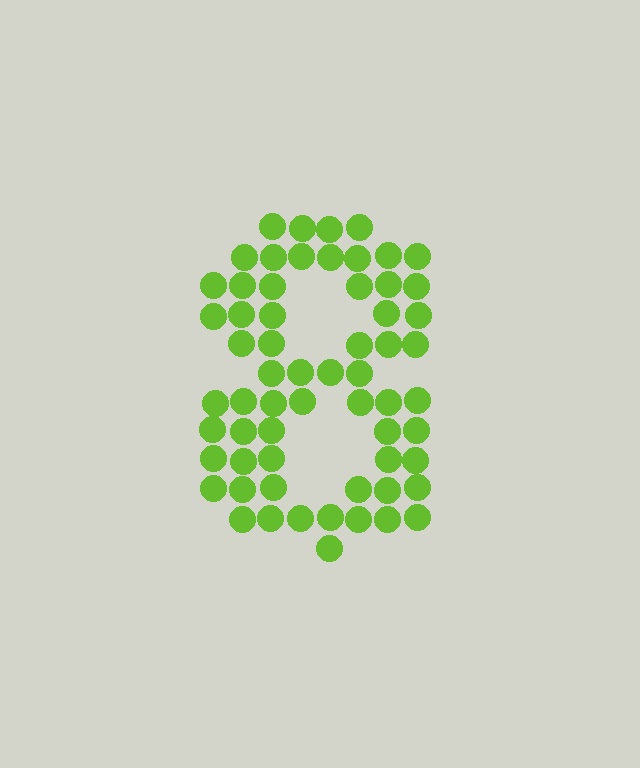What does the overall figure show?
The overall figure shows the digit 8.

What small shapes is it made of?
It is made of small circles.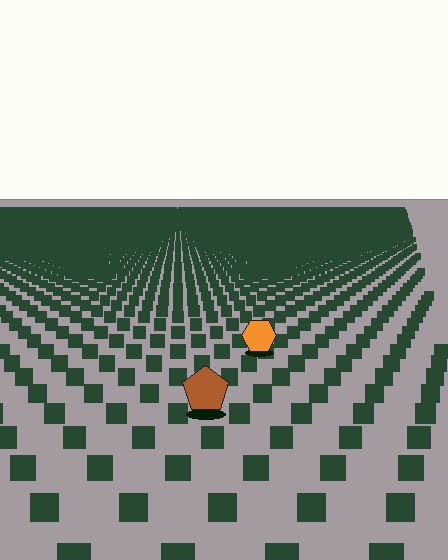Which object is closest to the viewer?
The brown pentagon is closest. The texture marks near it are larger and more spread out.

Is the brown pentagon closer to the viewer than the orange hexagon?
Yes. The brown pentagon is closer — you can tell from the texture gradient: the ground texture is coarser near it.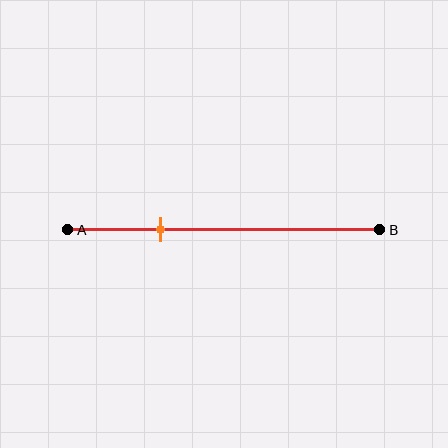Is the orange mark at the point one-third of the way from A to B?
No, the mark is at about 30% from A, not at the 33% one-third point.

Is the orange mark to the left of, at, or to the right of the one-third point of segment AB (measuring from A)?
The orange mark is to the left of the one-third point of segment AB.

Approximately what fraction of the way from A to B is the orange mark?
The orange mark is approximately 30% of the way from A to B.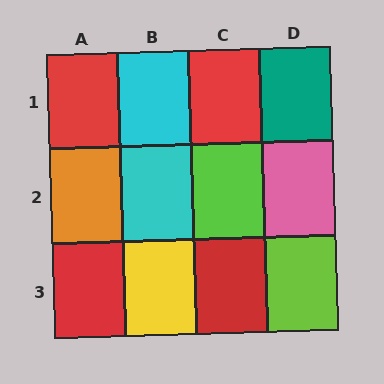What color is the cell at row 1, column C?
Red.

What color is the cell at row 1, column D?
Teal.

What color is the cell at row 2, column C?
Lime.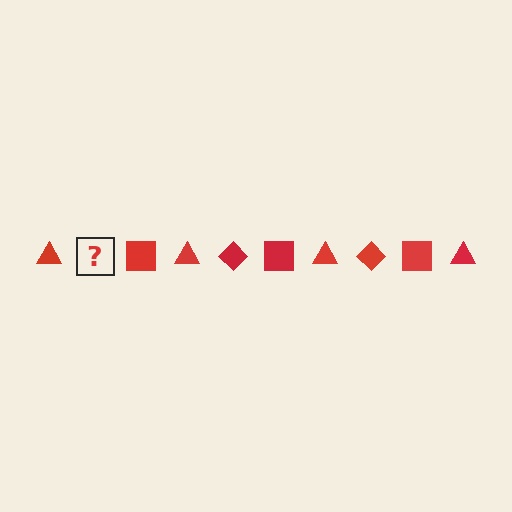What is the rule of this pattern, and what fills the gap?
The rule is that the pattern cycles through triangle, diamond, square shapes in red. The gap should be filled with a red diamond.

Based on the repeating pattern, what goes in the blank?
The blank should be a red diamond.